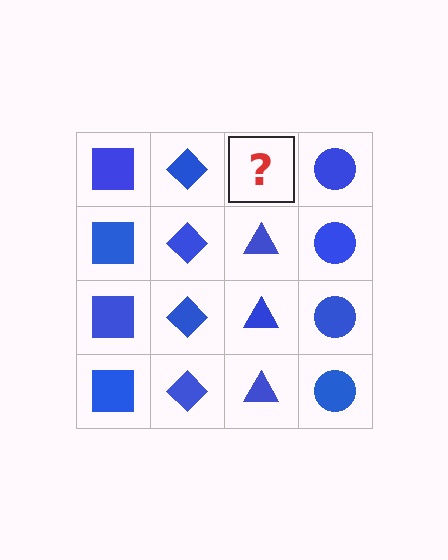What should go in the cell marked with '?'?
The missing cell should contain a blue triangle.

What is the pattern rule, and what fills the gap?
The rule is that each column has a consistent shape. The gap should be filled with a blue triangle.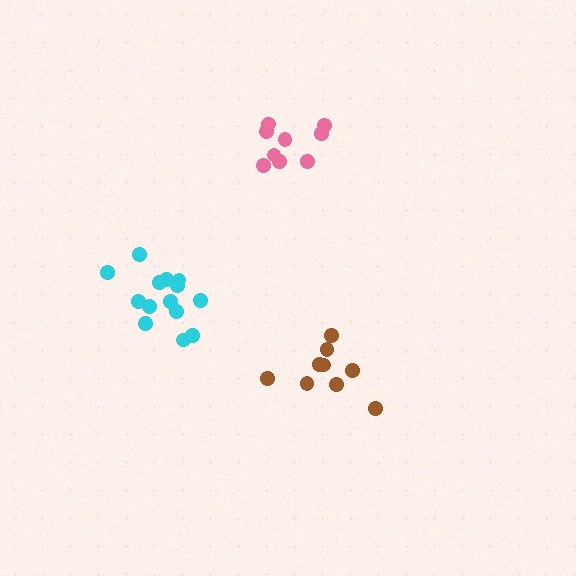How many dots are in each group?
Group 1: 14 dots, Group 2: 9 dots, Group 3: 9 dots (32 total).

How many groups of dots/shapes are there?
There are 3 groups.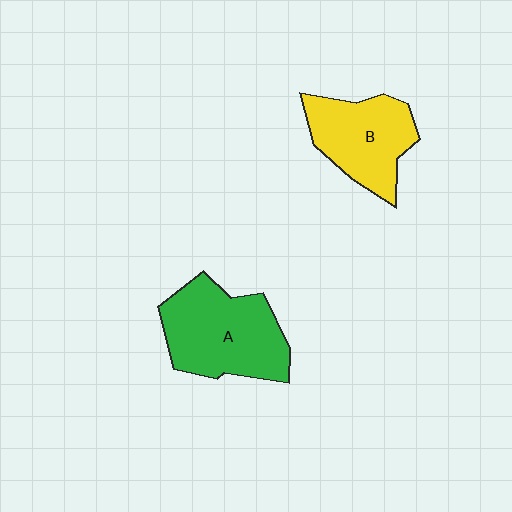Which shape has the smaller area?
Shape B (yellow).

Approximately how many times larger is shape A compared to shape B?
Approximately 1.3 times.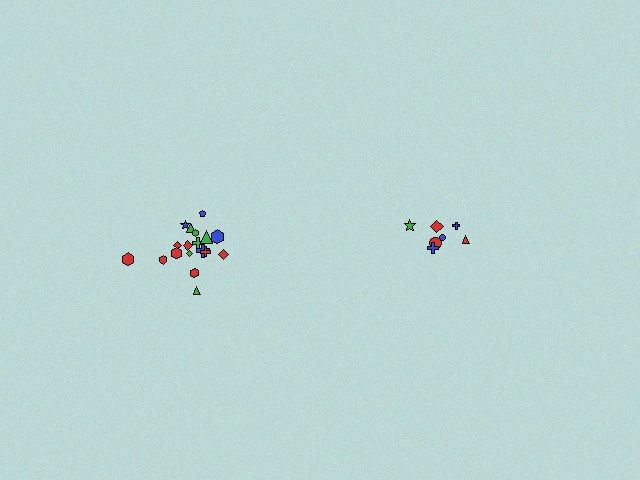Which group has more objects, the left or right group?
The left group.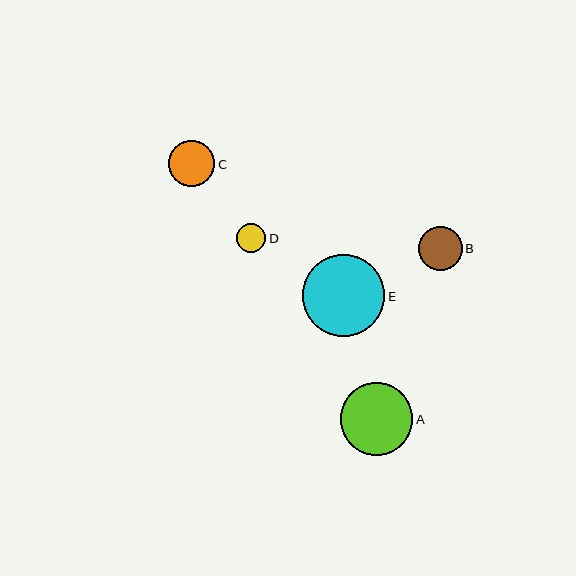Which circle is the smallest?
Circle D is the smallest with a size of approximately 29 pixels.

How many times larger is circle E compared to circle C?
Circle E is approximately 1.8 times the size of circle C.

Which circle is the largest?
Circle E is the largest with a size of approximately 82 pixels.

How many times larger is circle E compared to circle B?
Circle E is approximately 1.9 times the size of circle B.